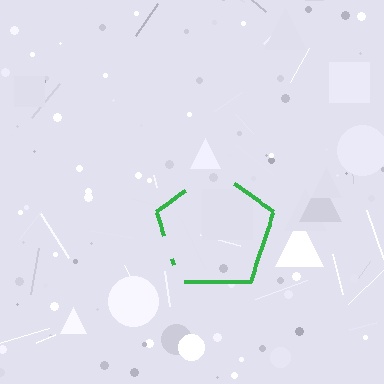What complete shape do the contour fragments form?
The contour fragments form a pentagon.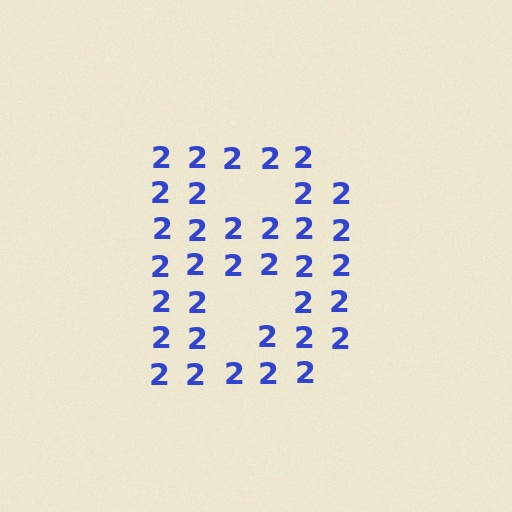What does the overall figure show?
The overall figure shows the letter B.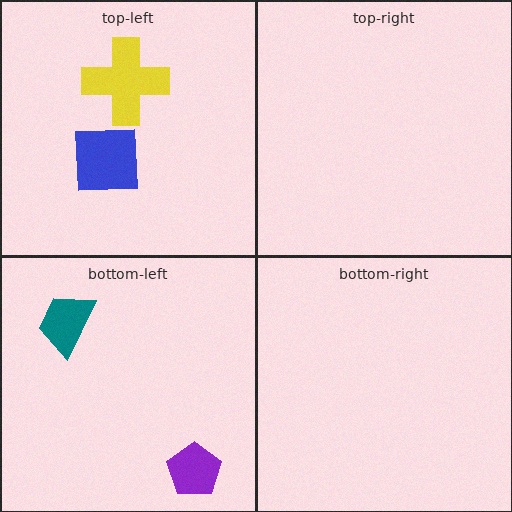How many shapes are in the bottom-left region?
2.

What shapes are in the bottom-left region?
The teal trapezoid, the purple pentagon.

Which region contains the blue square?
The top-left region.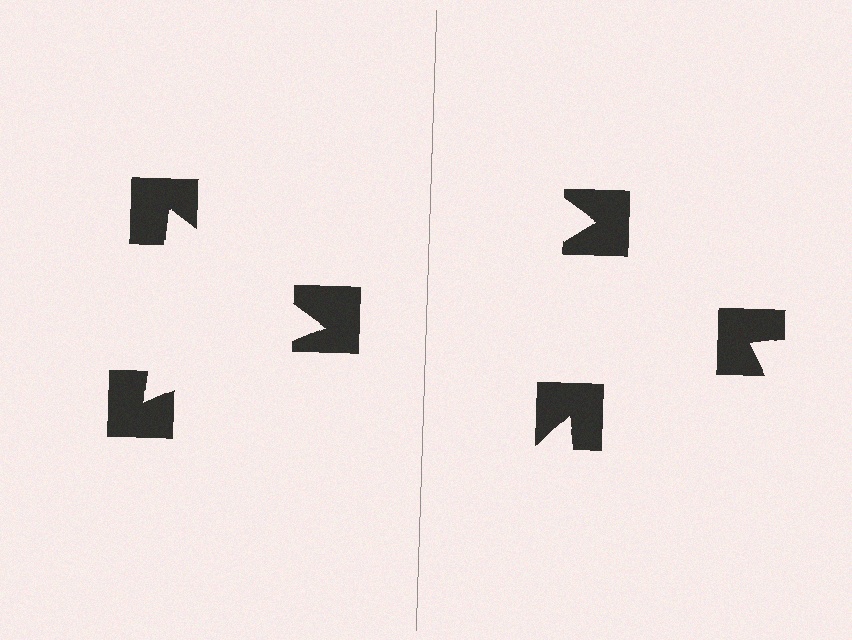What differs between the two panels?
The notched squares are positioned identically on both sides; only the wedge orientations differ. On the left they align to a triangle; on the right they are misaligned.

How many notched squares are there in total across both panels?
6 — 3 on each side.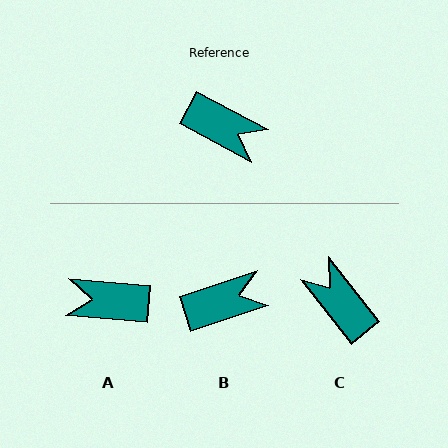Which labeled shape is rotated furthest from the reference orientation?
A, about 157 degrees away.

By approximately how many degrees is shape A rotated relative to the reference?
Approximately 157 degrees clockwise.